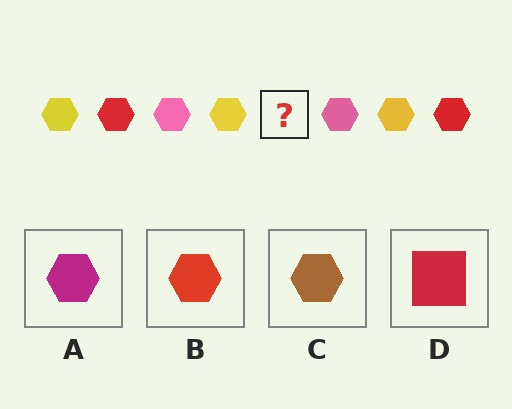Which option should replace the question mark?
Option B.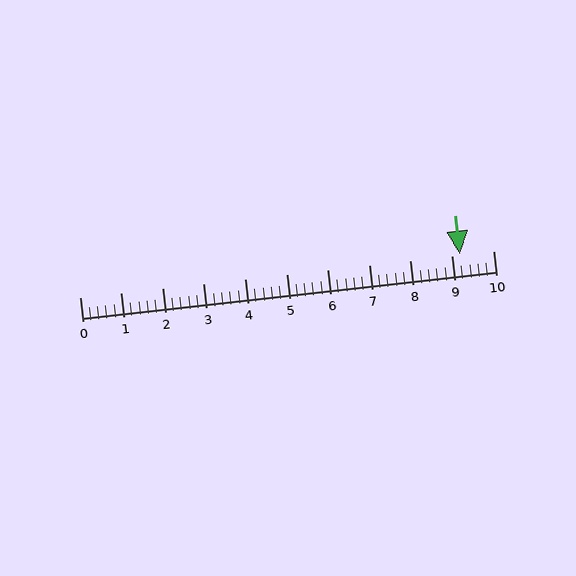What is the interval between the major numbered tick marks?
The major tick marks are spaced 1 units apart.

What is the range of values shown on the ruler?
The ruler shows values from 0 to 10.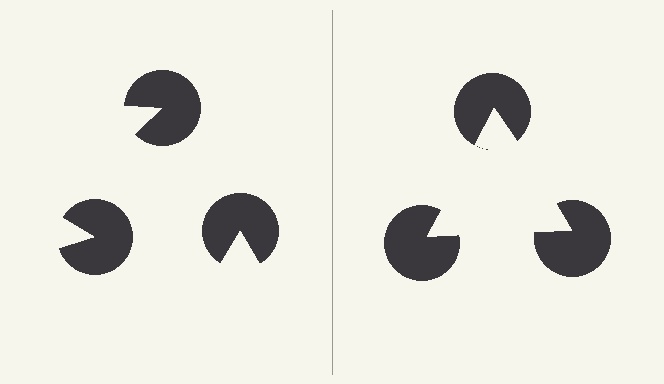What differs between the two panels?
The pac-man discs are positioned identically on both sides; only the wedge orientations differ. On the right they align to a triangle; on the left they are misaligned.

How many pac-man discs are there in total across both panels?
6 — 3 on each side.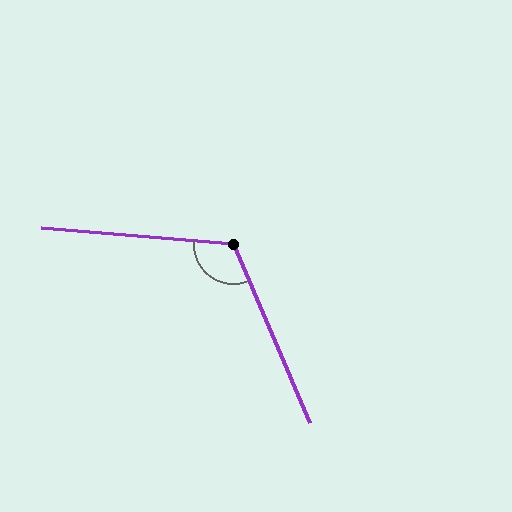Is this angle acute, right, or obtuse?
It is obtuse.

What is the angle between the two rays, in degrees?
Approximately 118 degrees.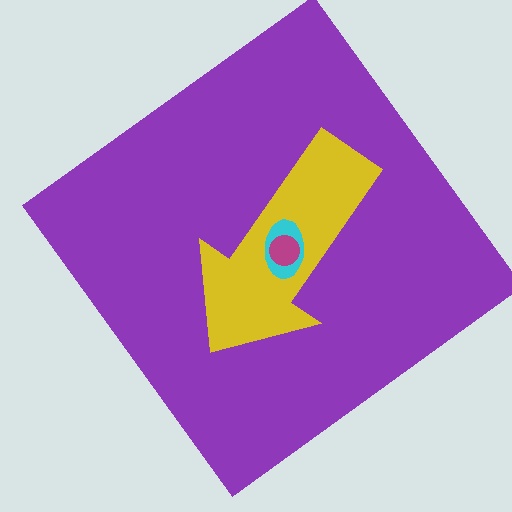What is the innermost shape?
The magenta circle.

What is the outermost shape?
The purple diamond.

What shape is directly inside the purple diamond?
The yellow arrow.